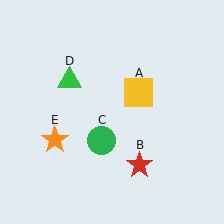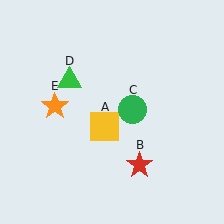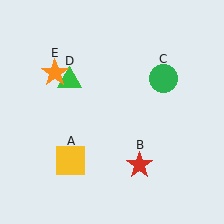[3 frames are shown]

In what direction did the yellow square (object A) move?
The yellow square (object A) moved down and to the left.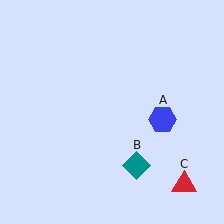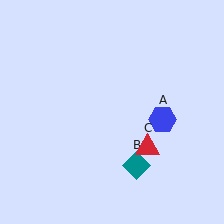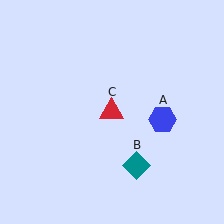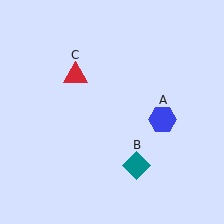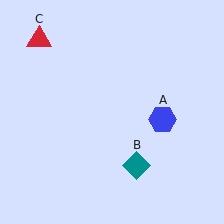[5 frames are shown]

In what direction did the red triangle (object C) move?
The red triangle (object C) moved up and to the left.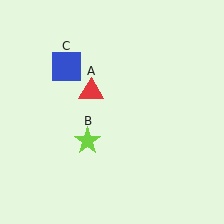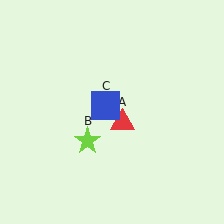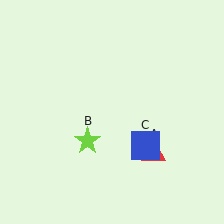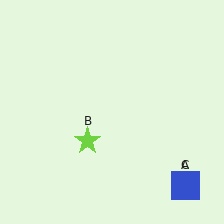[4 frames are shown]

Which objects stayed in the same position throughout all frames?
Lime star (object B) remained stationary.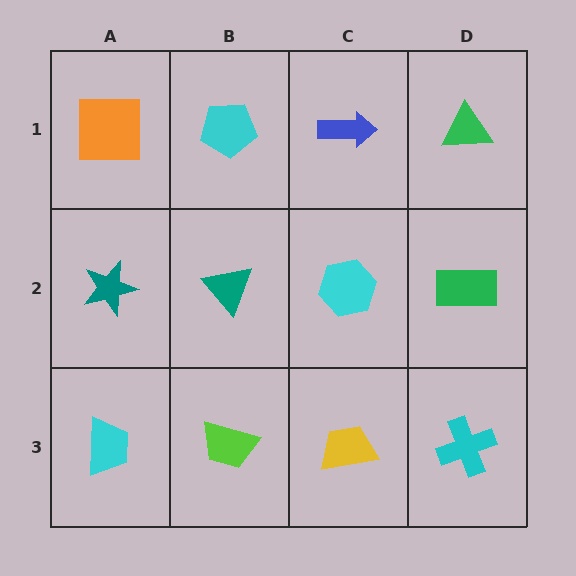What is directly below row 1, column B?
A teal triangle.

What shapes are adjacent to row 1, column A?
A teal star (row 2, column A), a cyan pentagon (row 1, column B).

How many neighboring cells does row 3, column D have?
2.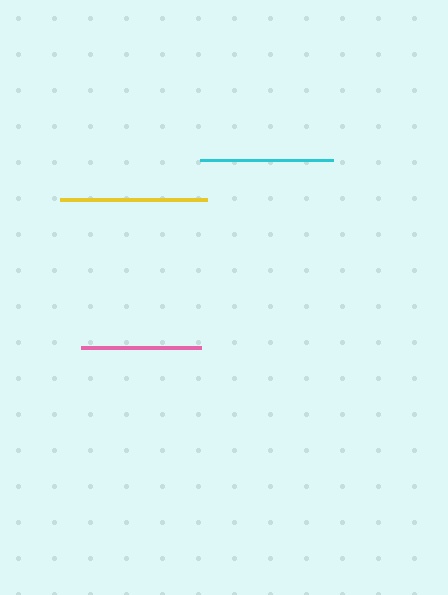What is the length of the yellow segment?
The yellow segment is approximately 147 pixels long.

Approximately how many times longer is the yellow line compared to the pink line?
The yellow line is approximately 1.2 times the length of the pink line.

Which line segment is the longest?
The yellow line is the longest at approximately 147 pixels.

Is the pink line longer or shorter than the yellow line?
The yellow line is longer than the pink line.